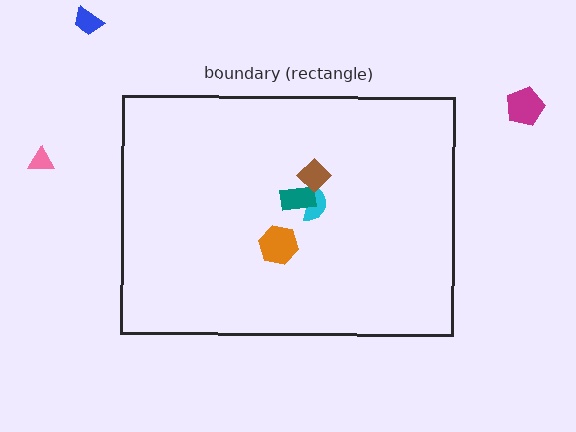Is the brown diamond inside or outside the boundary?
Inside.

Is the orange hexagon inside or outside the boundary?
Inside.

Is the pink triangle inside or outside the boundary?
Outside.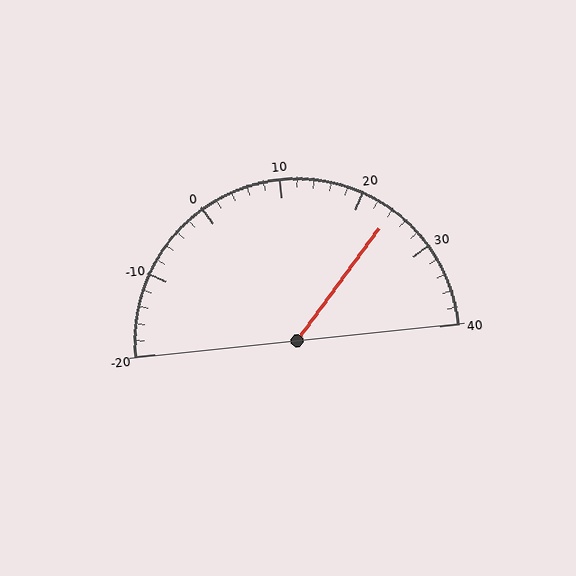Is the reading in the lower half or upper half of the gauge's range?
The reading is in the upper half of the range (-20 to 40).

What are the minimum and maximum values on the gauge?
The gauge ranges from -20 to 40.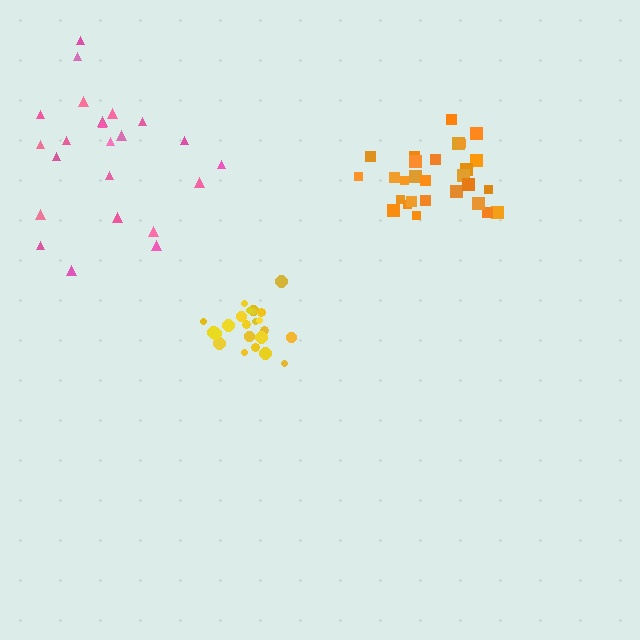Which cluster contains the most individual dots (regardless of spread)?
Orange (29).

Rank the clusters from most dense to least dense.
yellow, orange, pink.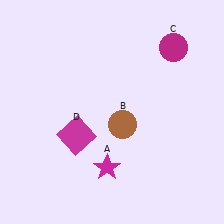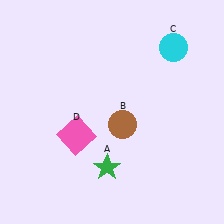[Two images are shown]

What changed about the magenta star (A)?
In Image 1, A is magenta. In Image 2, it changed to green.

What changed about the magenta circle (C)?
In Image 1, C is magenta. In Image 2, it changed to cyan.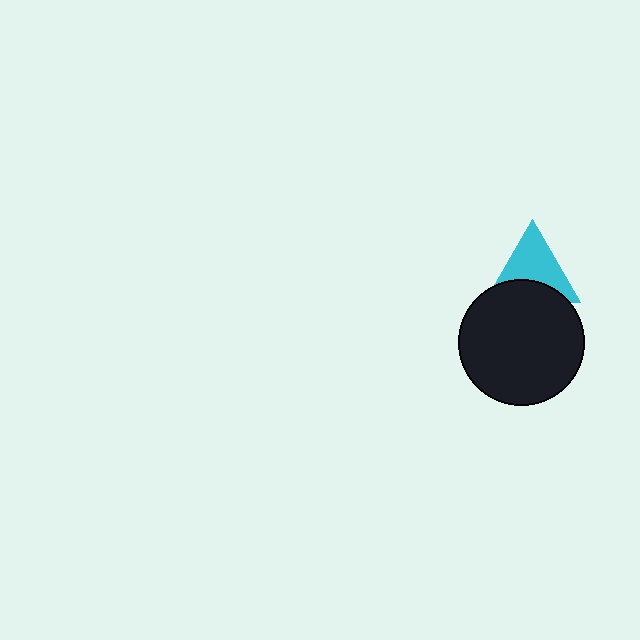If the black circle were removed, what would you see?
You would see the complete cyan triangle.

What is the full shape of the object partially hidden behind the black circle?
The partially hidden object is a cyan triangle.